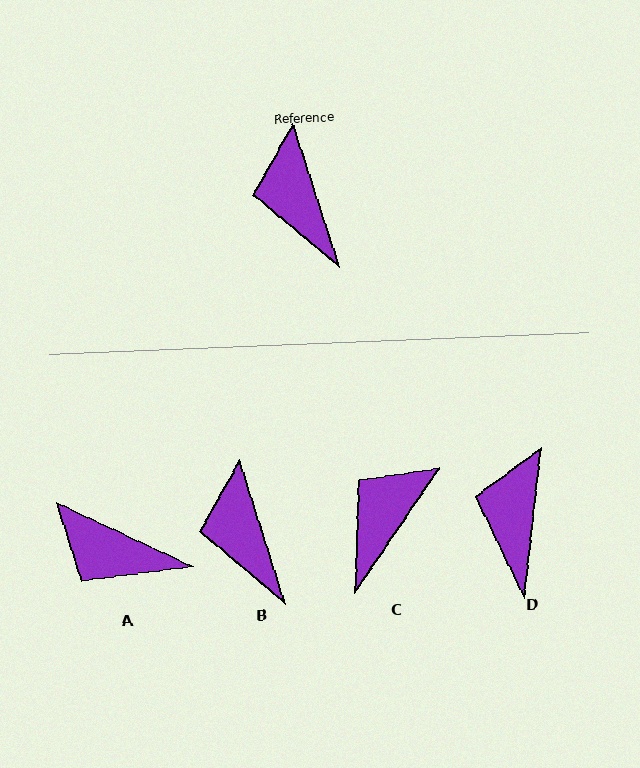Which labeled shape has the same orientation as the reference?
B.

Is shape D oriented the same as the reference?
No, it is off by about 24 degrees.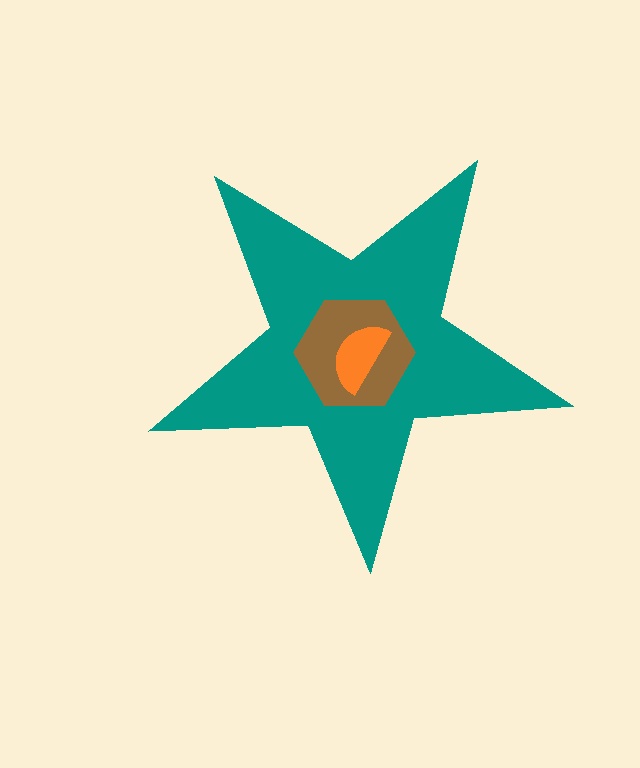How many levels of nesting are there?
3.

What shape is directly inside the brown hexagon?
The orange semicircle.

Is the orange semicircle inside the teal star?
Yes.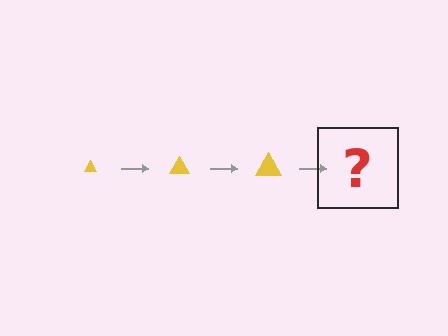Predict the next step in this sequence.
The next step is a yellow triangle, larger than the previous one.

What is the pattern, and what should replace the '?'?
The pattern is that the triangle gets progressively larger each step. The '?' should be a yellow triangle, larger than the previous one.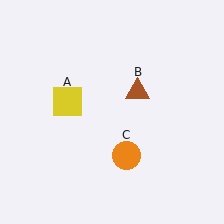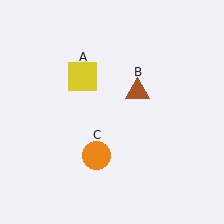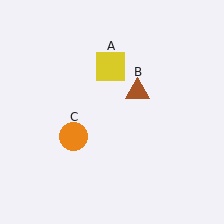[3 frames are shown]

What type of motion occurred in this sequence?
The yellow square (object A), orange circle (object C) rotated clockwise around the center of the scene.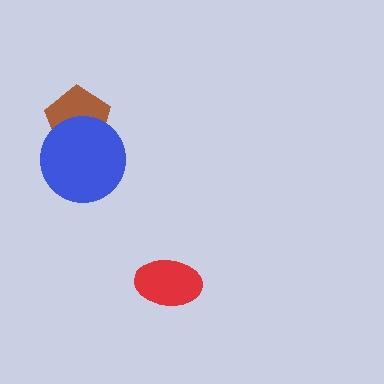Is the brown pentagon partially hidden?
Yes, it is partially covered by another shape.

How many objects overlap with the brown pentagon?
1 object overlaps with the brown pentagon.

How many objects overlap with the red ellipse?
0 objects overlap with the red ellipse.